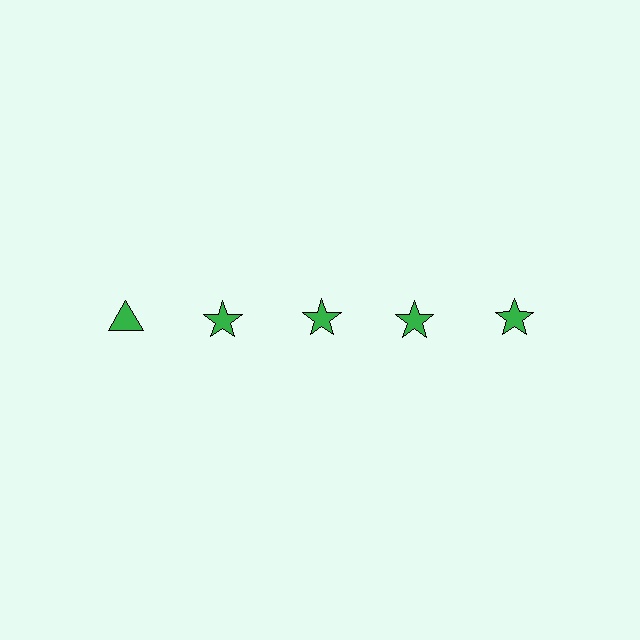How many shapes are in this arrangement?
There are 5 shapes arranged in a grid pattern.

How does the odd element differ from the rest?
It has a different shape: triangle instead of star.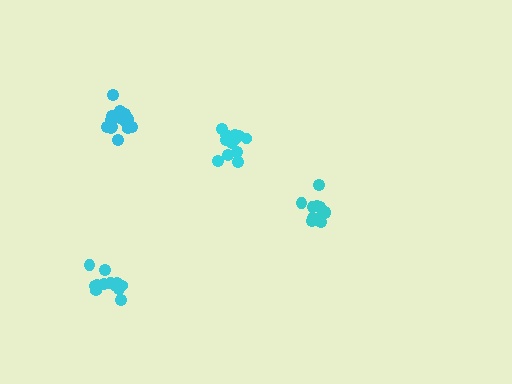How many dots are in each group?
Group 1: 14 dots, Group 2: 14 dots, Group 3: 14 dots, Group 4: 11 dots (53 total).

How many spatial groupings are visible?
There are 4 spatial groupings.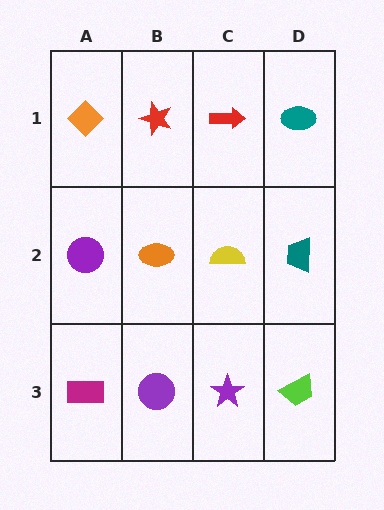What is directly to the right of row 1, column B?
A red arrow.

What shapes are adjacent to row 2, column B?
A red star (row 1, column B), a purple circle (row 3, column B), a purple circle (row 2, column A), a yellow semicircle (row 2, column C).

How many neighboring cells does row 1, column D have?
2.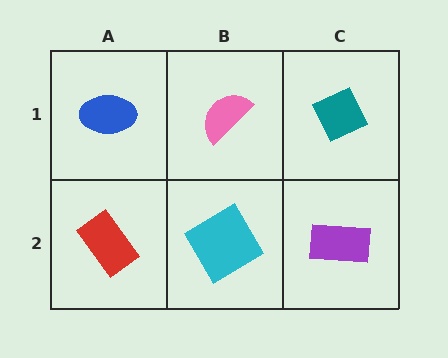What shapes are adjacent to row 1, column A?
A red rectangle (row 2, column A), a pink semicircle (row 1, column B).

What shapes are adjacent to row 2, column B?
A pink semicircle (row 1, column B), a red rectangle (row 2, column A), a purple rectangle (row 2, column C).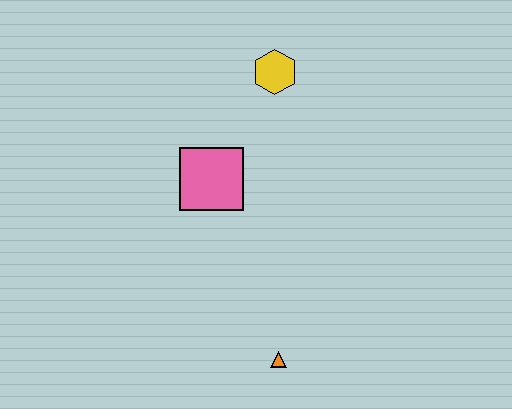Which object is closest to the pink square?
The yellow hexagon is closest to the pink square.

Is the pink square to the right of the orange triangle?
No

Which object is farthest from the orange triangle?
The yellow hexagon is farthest from the orange triangle.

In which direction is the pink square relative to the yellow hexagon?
The pink square is below the yellow hexagon.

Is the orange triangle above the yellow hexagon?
No